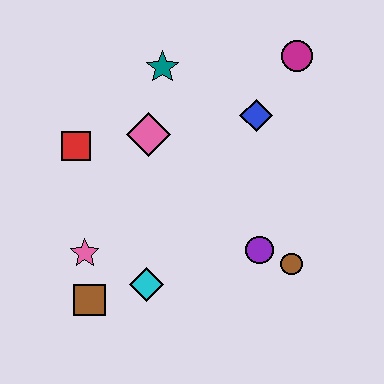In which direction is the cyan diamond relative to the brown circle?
The cyan diamond is to the left of the brown circle.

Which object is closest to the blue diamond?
The magenta circle is closest to the blue diamond.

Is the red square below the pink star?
No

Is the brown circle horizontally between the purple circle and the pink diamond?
No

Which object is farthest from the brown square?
The magenta circle is farthest from the brown square.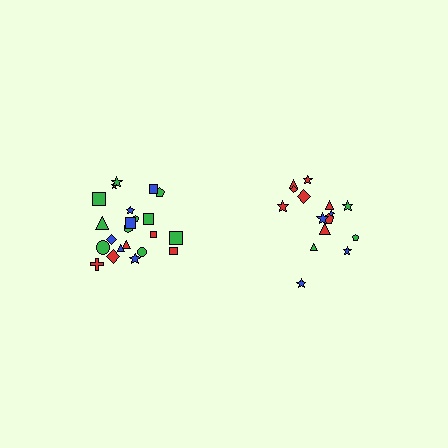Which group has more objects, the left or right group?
The left group.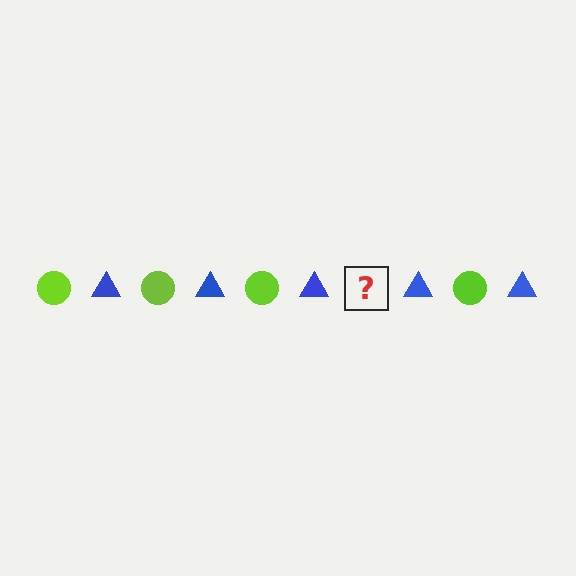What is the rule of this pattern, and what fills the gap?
The rule is that the pattern alternates between lime circle and blue triangle. The gap should be filled with a lime circle.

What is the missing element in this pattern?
The missing element is a lime circle.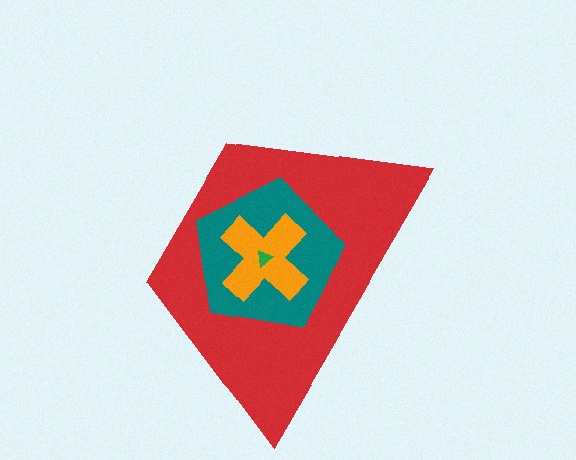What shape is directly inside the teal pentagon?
The orange cross.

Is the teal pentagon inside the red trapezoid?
Yes.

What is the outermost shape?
The red trapezoid.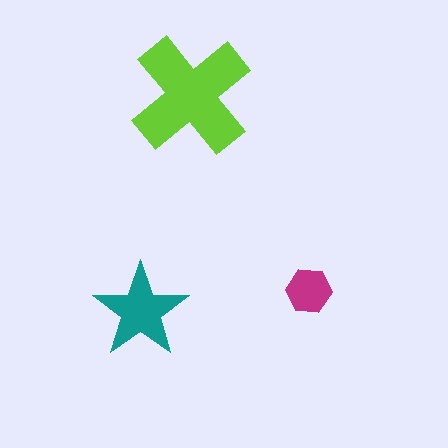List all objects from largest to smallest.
The lime cross, the teal star, the magenta hexagon.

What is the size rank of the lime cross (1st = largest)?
1st.